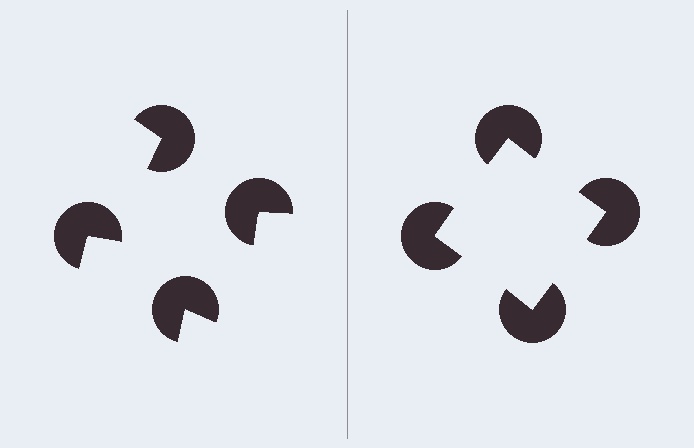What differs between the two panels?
The pac-man discs are positioned identically on both sides; only the wedge orientations differ. On the right they align to a square; on the left they are misaligned.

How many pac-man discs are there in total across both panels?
8 — 4 on each side.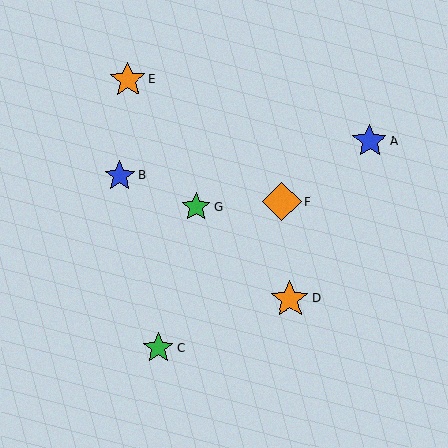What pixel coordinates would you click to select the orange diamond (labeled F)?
Click at (282, 201) to select the orange diamond F.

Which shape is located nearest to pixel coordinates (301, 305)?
The orange star (labeled D) at (290, 299) is nearest to that location.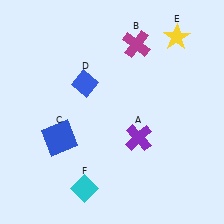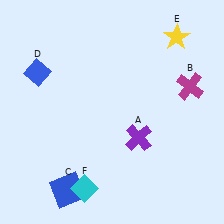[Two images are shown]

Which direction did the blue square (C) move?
The blue square (C) moved down.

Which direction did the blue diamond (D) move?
The blue diamond (D) moved left.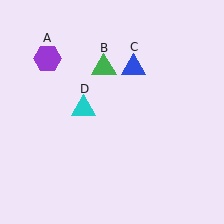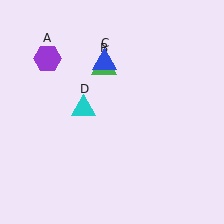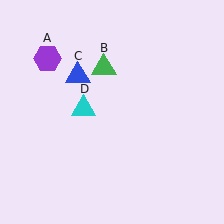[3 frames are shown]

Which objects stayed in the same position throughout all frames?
Purple hexagon (object A) and green triangle (object B) and cyan triangle (object D) remained stationary.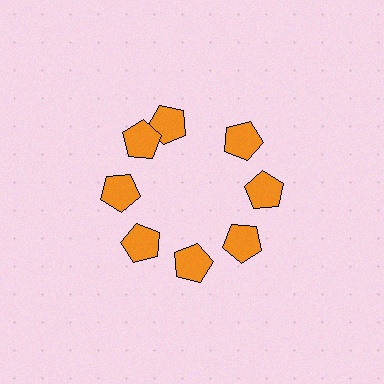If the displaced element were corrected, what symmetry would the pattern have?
It would have 8-fold rotational symmetry — the pattern would map onto itself every 45 degrees.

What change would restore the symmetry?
The symmetry would be restored by rotating it back into even spacing with its neighbors so that all 8 pentagons sit at equal angles and equal distance from the center.